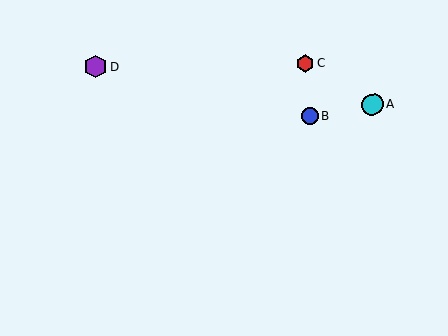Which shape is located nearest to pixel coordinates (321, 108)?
The blue circle (labeled B) at (310, 116) is nearest to that location.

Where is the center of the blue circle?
The center of the blue circle is at (310, 116).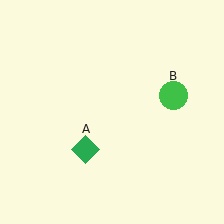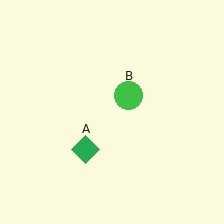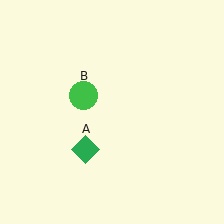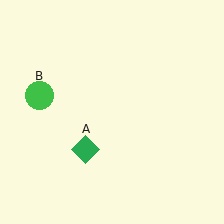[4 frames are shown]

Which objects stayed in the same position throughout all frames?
Green diamond (object A) remained stationary.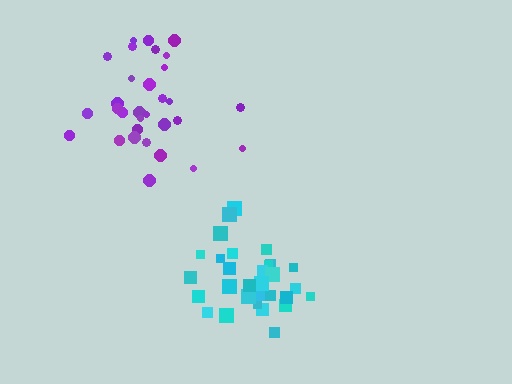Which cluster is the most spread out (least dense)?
Cyan.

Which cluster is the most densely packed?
Purple.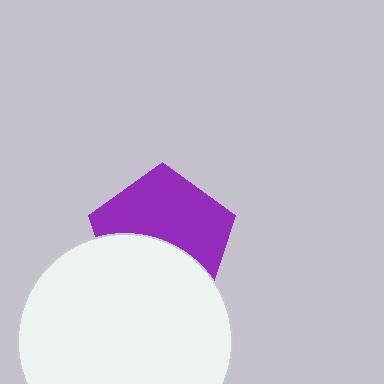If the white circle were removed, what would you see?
You would see the complete purple pentagon.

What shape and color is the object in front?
The object in front is a white circle.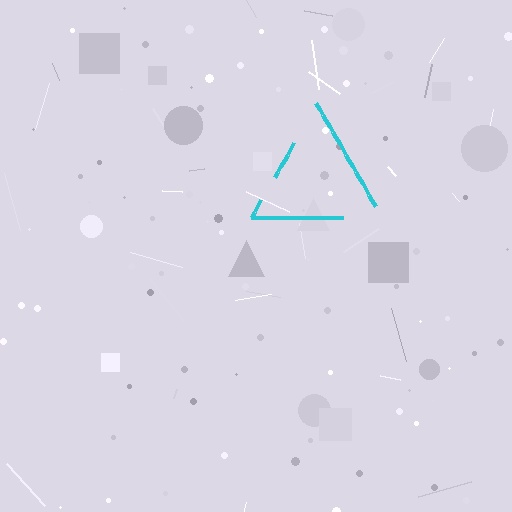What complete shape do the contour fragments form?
The contour fragments form a triangle.